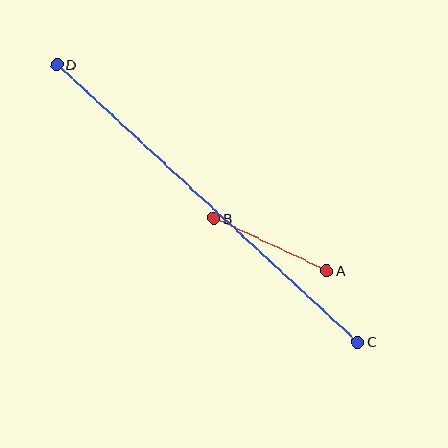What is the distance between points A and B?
The distance is approximately 125 pixels.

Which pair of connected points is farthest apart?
Points C and D are farthest apart.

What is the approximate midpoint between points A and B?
The midpoint is at approximately (270, 245) pixels.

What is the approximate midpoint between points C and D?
The midpoint is at approximately (207, 203) pixels.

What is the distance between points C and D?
The distance is approximately 409 pixels.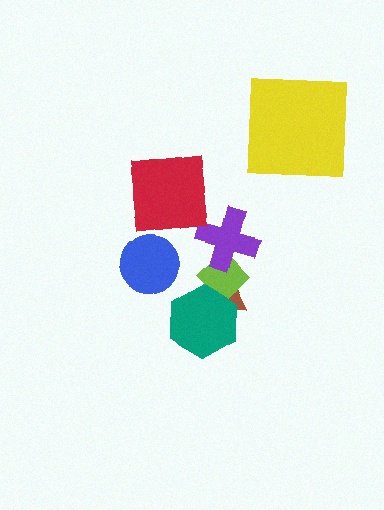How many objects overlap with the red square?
0 objects overlap with the red square.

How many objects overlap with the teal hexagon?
2 objects overlap with the teal hexagon.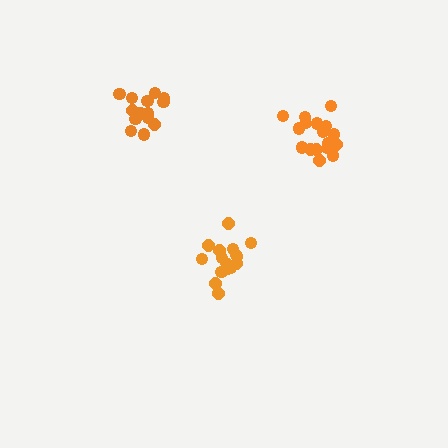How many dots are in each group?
Group 1: 16 dots, Group 2: 15 dots, Group 3: 17 dots (48 total).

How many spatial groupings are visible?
There are 3 spatial groupings.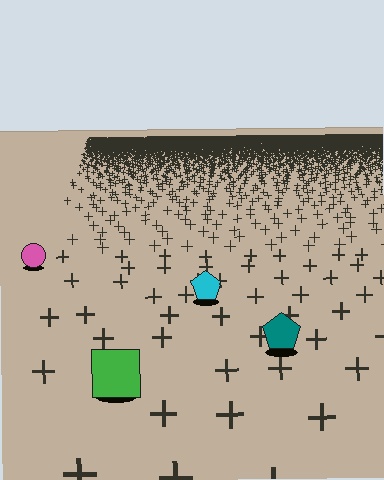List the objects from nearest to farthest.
From nearest to farthest: the green square, the teal pentagon, the cyan pentagon, the pink circle.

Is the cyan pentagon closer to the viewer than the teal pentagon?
No. The teal pentagon is closer — you can tell from the texture gradient: the ground texture is coarser near it.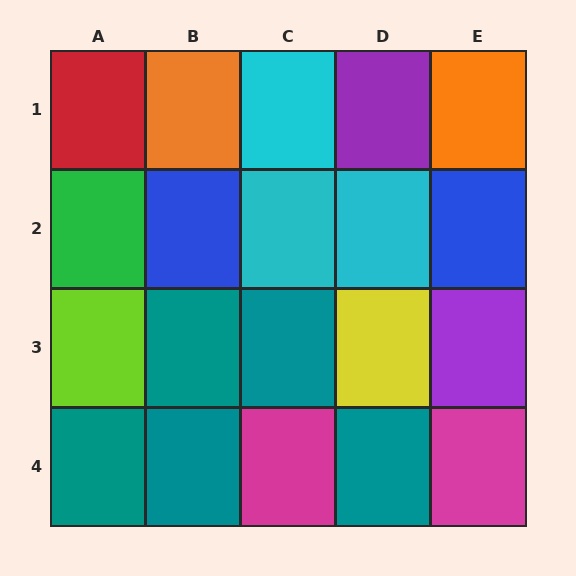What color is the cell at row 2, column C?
Cyan.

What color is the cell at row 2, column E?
Blue.